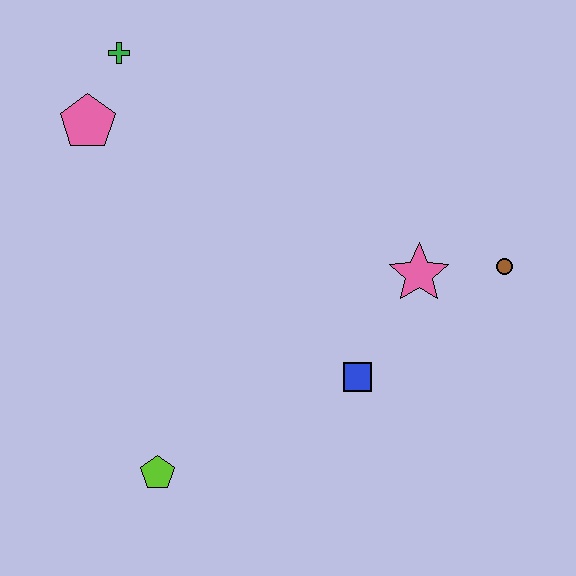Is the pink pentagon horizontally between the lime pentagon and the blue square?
No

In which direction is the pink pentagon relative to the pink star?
The pink pentagon is to the left of the pink star.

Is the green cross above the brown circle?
Yes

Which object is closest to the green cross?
The pink pentagon is closest to the green cross.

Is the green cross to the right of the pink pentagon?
Yes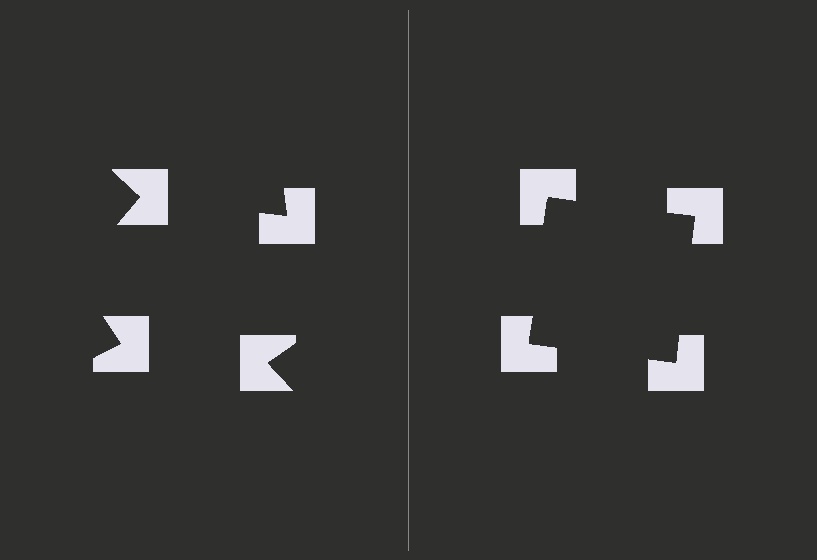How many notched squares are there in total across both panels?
8 — 4 on each side.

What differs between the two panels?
The notched squares are positioned identically on both sides; only the wedge orientations differ. On the right they align to a square; on the left they are misaligned.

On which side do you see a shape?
An illusory square appears on the right side. On the left side the wedge cuts are rotated, so no coherent shape forms.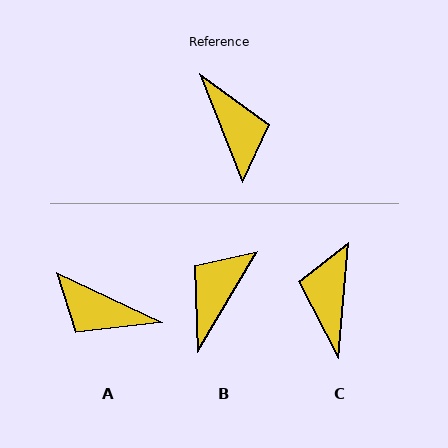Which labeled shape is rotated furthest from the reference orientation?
C, about 153 degrees away.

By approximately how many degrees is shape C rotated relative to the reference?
Approximately 153 degrees counter-clockwise.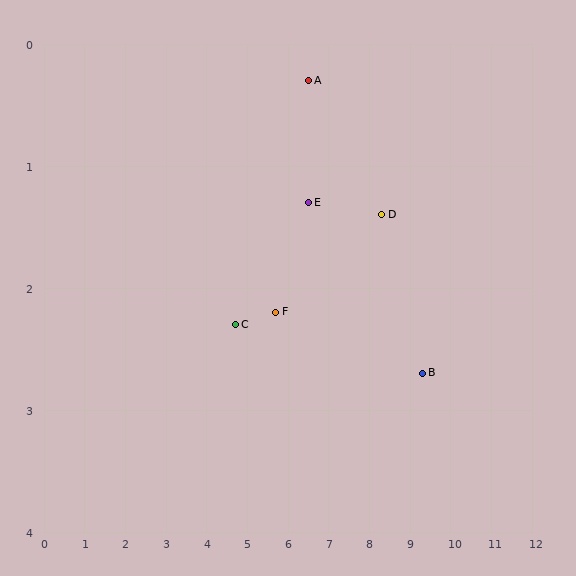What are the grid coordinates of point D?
Point D is at approximately (8.3, 1.4).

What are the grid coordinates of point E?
Point E is at approximately (6.5, 1.3).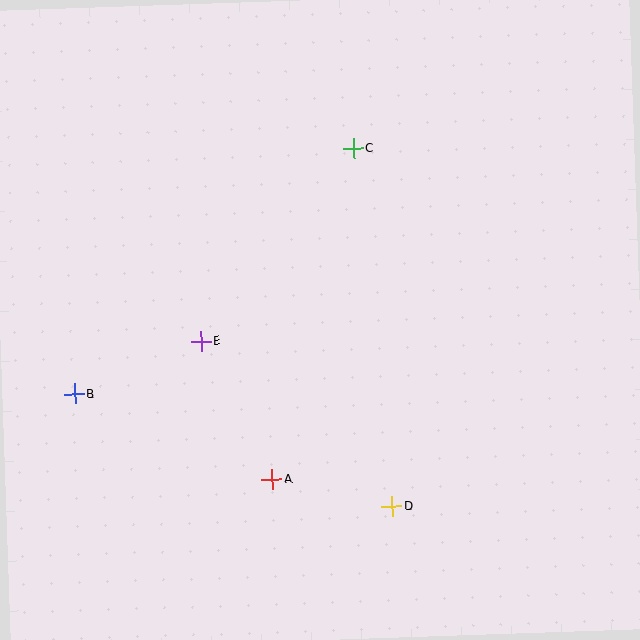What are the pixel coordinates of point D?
Point D is at (392, 506).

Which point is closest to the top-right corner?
Point C is closest to the top-right corner.